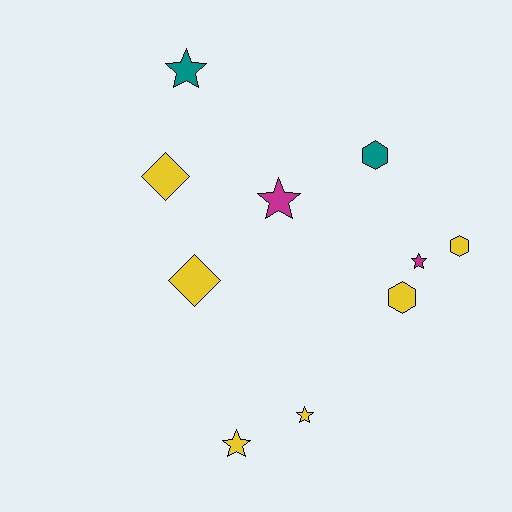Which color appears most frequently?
Yellow, with 6 objects.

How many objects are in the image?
There are 10 objects.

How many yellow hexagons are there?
There are 2 yellow hexagons.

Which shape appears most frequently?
Star, with 5 objects.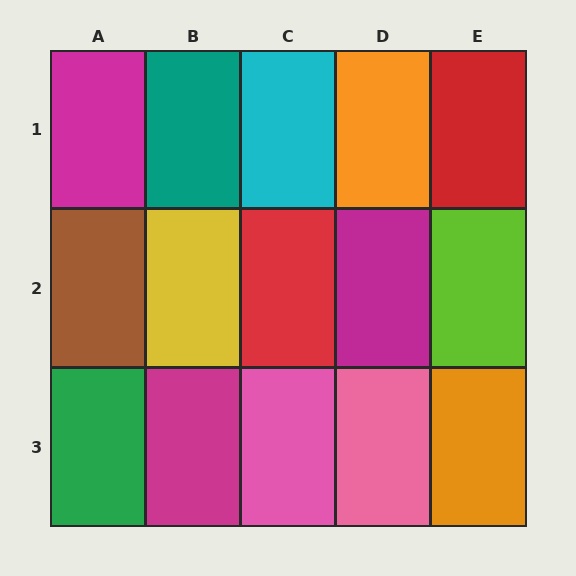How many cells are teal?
1 cell is teal.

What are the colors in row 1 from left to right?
Magenta, teal, cyan, orange, red.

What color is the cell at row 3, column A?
Green.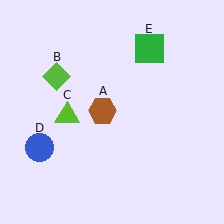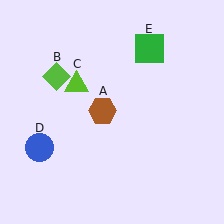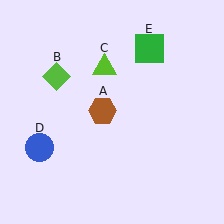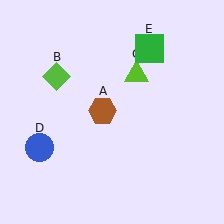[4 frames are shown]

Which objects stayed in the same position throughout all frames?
Brown hexagon (object A) and lime diamond (object B) and blue circle (object D) and green square (object E) remained stationary.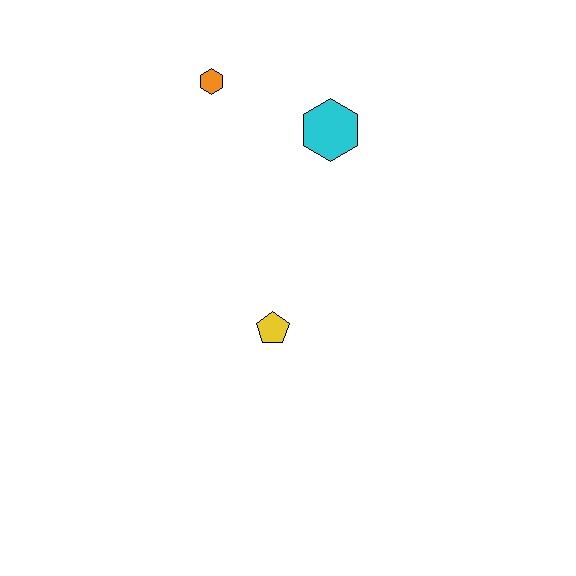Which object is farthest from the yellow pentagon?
The orange hexagon is farthest from the yellow pentagon.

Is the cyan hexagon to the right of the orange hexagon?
Yes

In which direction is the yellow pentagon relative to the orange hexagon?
The yellow pentagon is below the orange hexagon.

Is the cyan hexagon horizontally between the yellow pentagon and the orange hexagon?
No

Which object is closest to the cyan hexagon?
The orange hexagon is closest to the cyan hexagon.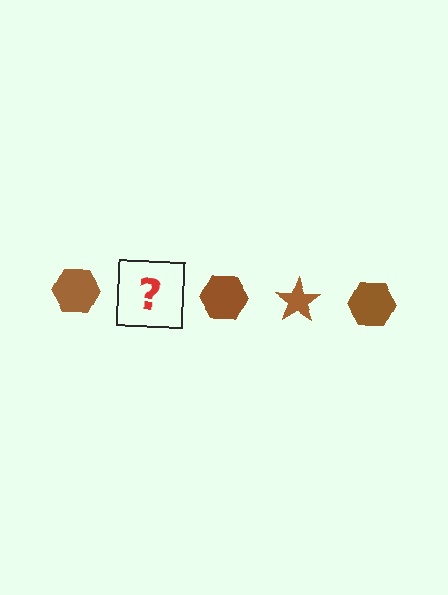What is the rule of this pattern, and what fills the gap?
The rule is that the pattern cycles through hexagon, star shapes in brown. The gap should be filled with a brown star.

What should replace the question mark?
The question mark should be replaced with a brown star.